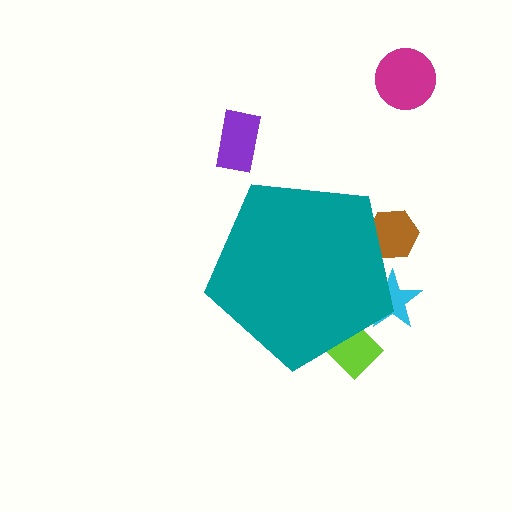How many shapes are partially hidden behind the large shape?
3 shapes are partially hidden.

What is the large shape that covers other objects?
A teal pentagon.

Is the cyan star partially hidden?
Yes, the cyan star is partially hidden behind the teal pentagon.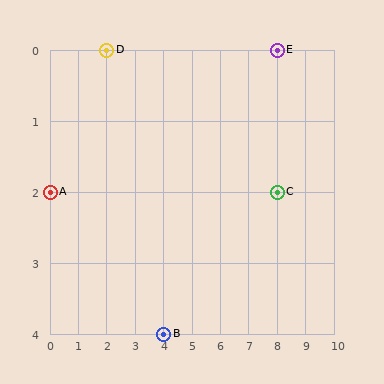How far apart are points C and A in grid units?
Points C and A are 8 columns apart.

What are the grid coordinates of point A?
Point A is at grid coordinates (0, 2).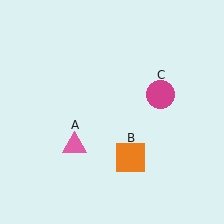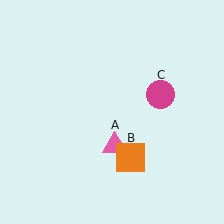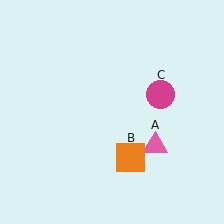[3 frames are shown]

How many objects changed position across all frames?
1 object changed position: pink triangle (object A).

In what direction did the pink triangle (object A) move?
The pink triangle (object A) moved right.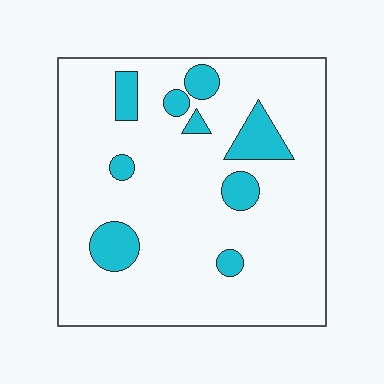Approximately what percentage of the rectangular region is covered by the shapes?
Approximately 15%.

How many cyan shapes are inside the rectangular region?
9.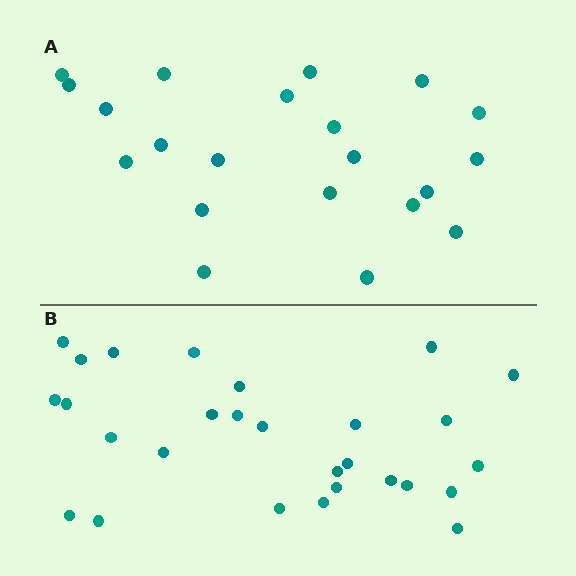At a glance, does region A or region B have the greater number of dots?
Region B (the bottom region) has more dots.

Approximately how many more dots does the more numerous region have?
Region B has roughly 8 or so more dots than region A.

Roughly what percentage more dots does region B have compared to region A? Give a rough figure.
About 35% more.